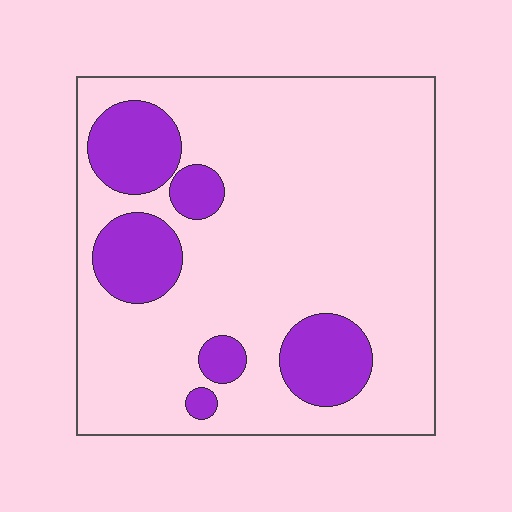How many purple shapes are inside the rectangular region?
6.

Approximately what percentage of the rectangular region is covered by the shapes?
Approximately 20%.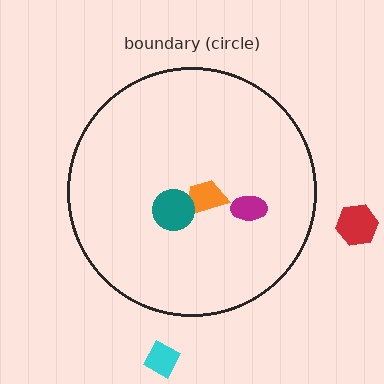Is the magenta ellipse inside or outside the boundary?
Inside.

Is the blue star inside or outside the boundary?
Inside.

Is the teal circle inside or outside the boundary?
Inside.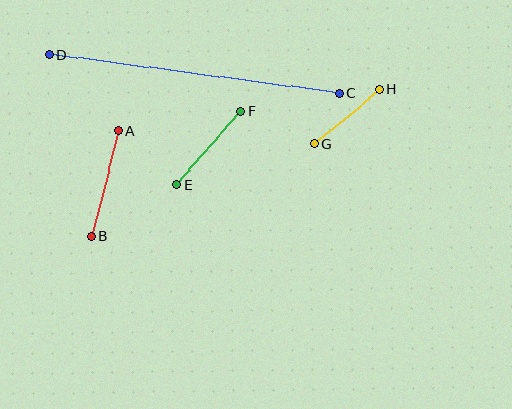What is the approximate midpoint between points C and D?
The midpoint is at approximately (194, 74) pixels.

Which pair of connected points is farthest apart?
Points C and D are farthest apart.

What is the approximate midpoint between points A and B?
The midpoint is at approximately (105, 184) pixels.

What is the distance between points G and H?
The distance is approximately 85 pixels.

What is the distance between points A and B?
The distance is approximately 109 pixels.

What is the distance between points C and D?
The distance is approximately 294 pixels.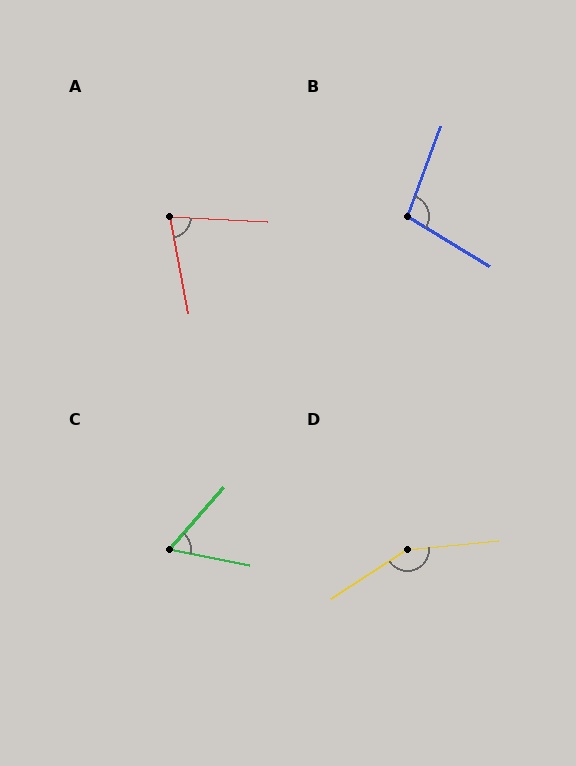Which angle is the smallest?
C, at approximately 60 degrees.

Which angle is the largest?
D, at approximately 152 degrees.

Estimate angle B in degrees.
Approximately 101 degrees.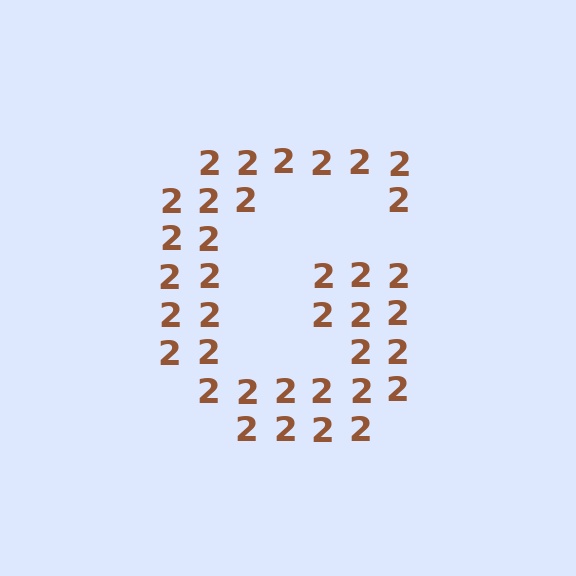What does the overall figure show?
The overall figure shows the letter G.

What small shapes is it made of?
It is made of small digit 2's.